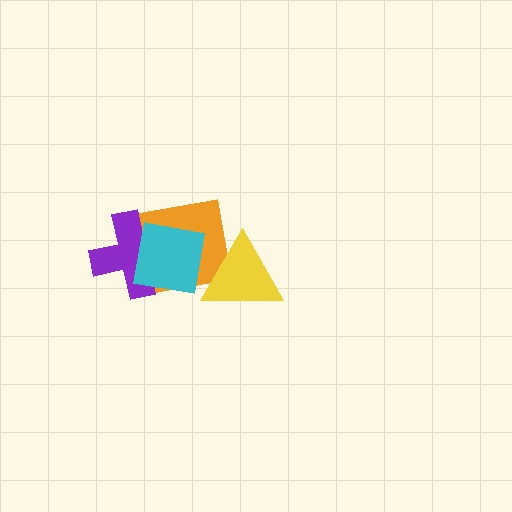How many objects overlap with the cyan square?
2 objects overlap with the cyan square.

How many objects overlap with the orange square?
3 objects overlap with the orange square.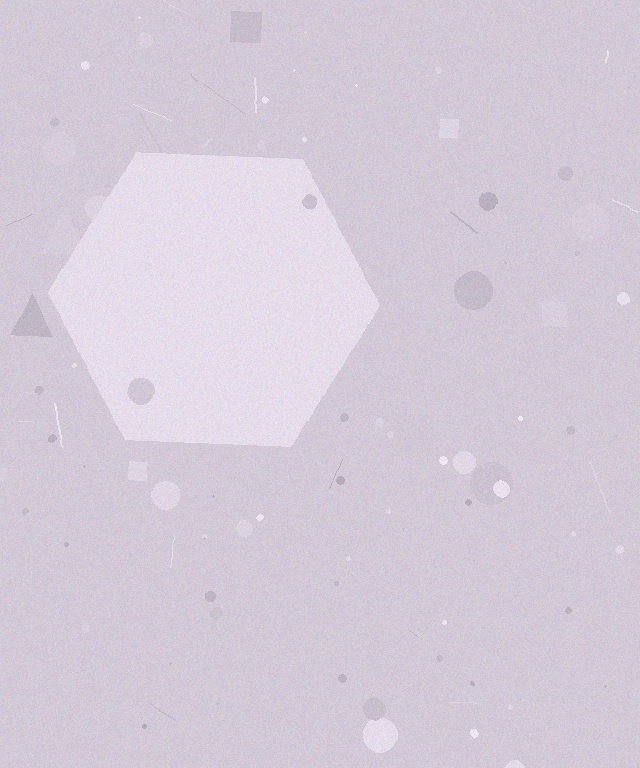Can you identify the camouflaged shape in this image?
The camouflaged shape is a hexagon.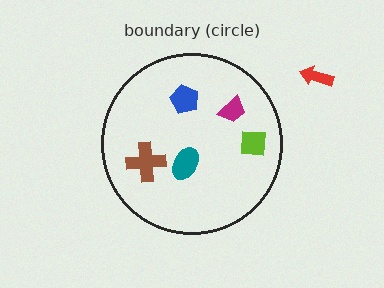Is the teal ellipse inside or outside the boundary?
Inside.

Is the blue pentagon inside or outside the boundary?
Inside.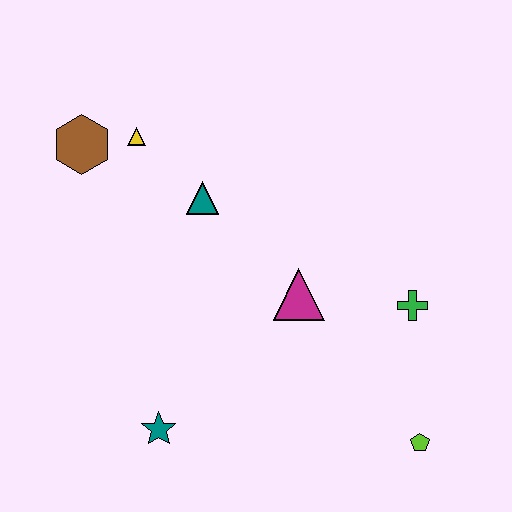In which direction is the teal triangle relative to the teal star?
The teal triangle is above the teal star.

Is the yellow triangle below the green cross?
No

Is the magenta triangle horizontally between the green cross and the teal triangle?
Yes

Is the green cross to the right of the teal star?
Yes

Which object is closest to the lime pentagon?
The green cross is closest to the lime pentagon.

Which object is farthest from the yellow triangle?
The lime pentagon is farthest from the yellow triangle.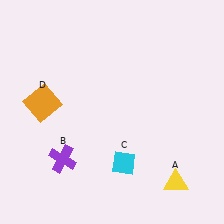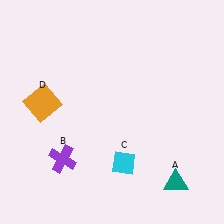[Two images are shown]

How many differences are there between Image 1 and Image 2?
There is 1 difference between the two images.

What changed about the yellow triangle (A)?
In Image 1, A is yellow. In Image 2, it changed to teal.